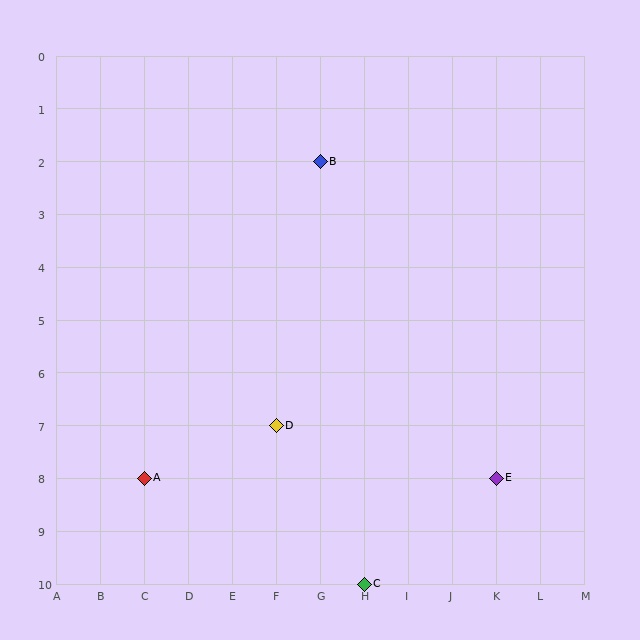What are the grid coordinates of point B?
Point B is at grid coordinates (G, 2).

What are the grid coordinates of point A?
Point A is at grid coordinates (C, 8).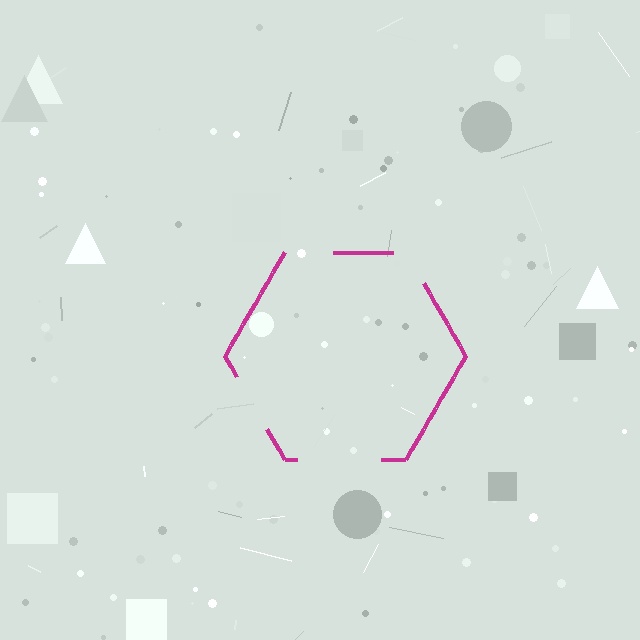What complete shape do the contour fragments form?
The contour fragments form a hexagon.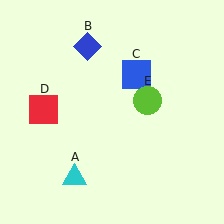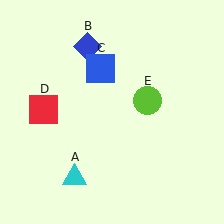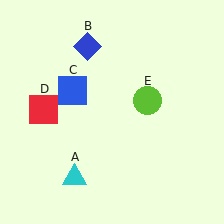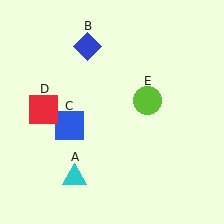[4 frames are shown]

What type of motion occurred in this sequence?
The blue square (object C) rotated counterclockwise around the center of the scene.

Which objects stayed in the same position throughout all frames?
Cyan triangle (object A) and blue diamond (object B) and red square (object D) and lime circle (object E) remained stationary.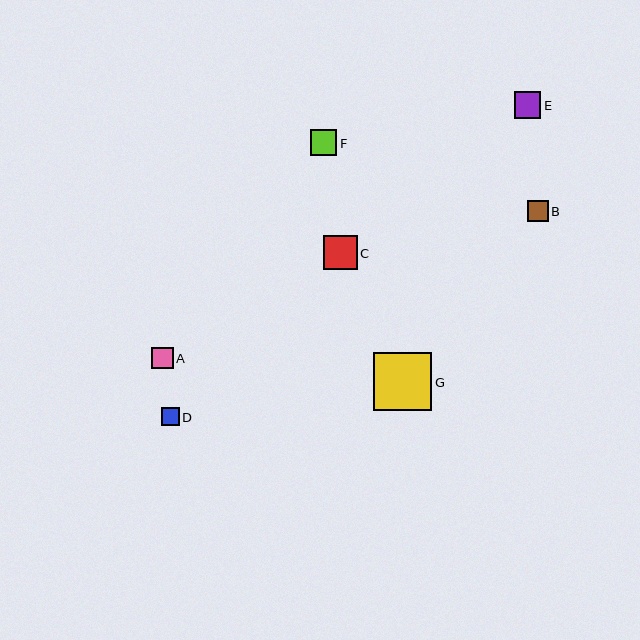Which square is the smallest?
Square D is the smallest with a size of approximately 18 pixels.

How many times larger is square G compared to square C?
Square G is approximately 1.7 times the size of square C.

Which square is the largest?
Square G is the largest with a size of approximately 58 pixels.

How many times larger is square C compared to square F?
Square C is approximately 1.3 times the size of square F.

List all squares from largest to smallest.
From largest to smallest: G, C, E, F, A, B, D.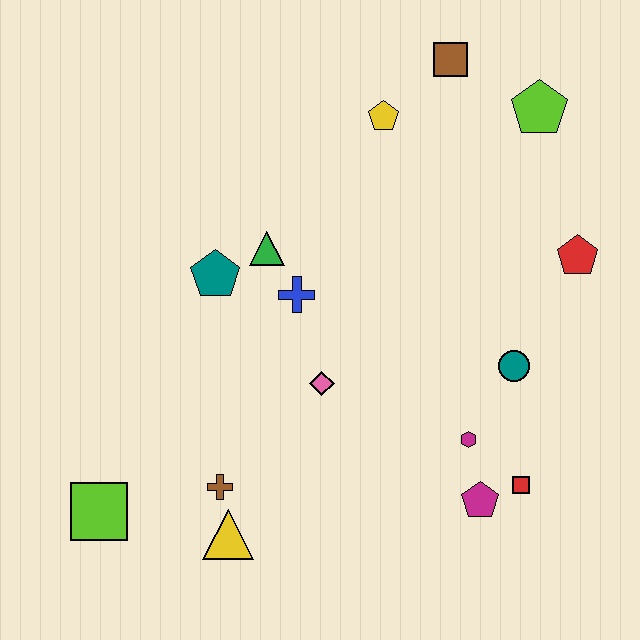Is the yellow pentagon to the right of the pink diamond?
Yes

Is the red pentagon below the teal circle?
No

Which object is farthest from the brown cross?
The lime pentagon is farthest from the brown cross.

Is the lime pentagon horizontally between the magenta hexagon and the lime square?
No